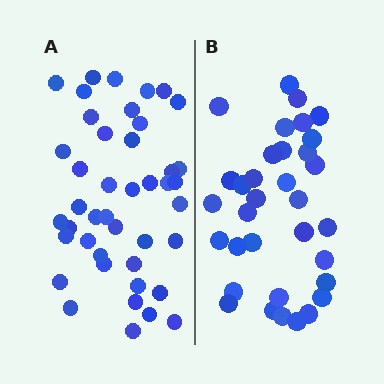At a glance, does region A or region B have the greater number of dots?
Region A (the left region) has more dots.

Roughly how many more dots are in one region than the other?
Region A has roughly 8 or so more dots than region B.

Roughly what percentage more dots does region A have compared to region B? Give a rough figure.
About 25% more.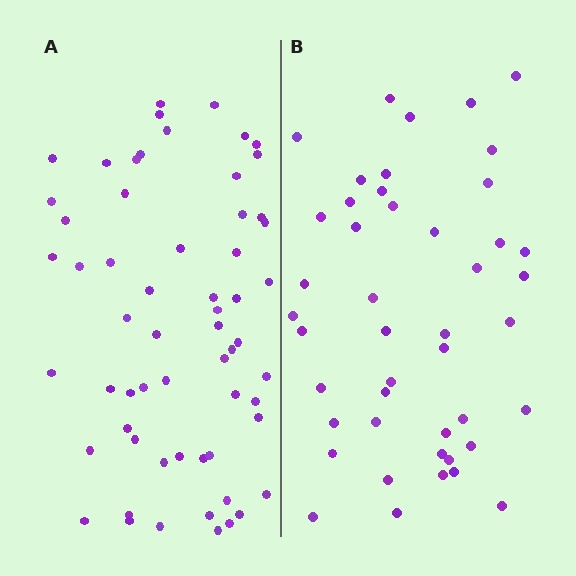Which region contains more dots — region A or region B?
Region A (the left region) has more dots.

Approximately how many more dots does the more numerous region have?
Region A has approximately 15 more dots than region B.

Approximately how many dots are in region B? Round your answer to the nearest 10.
About 40 dots. (The exact count is 45, which rounds to 40.)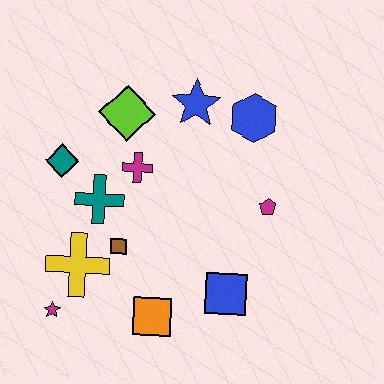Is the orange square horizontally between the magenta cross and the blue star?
Yes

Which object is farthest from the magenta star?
The blue hexagon is farthest from the magenta star.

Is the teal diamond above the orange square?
Yes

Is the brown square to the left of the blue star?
Yes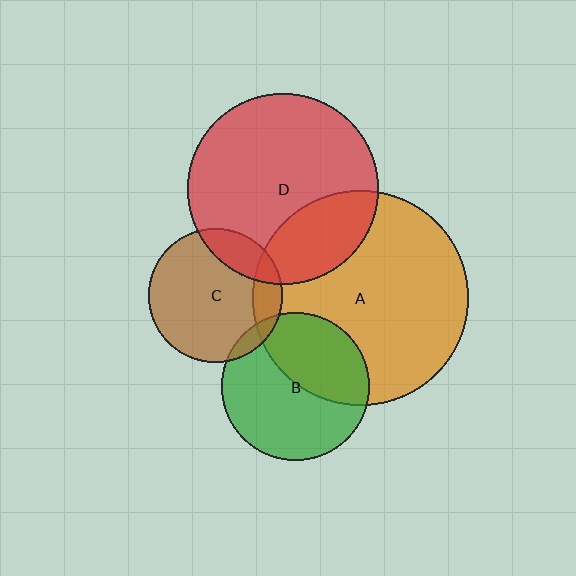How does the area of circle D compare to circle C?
Approximately 2.0 times.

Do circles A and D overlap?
Yes.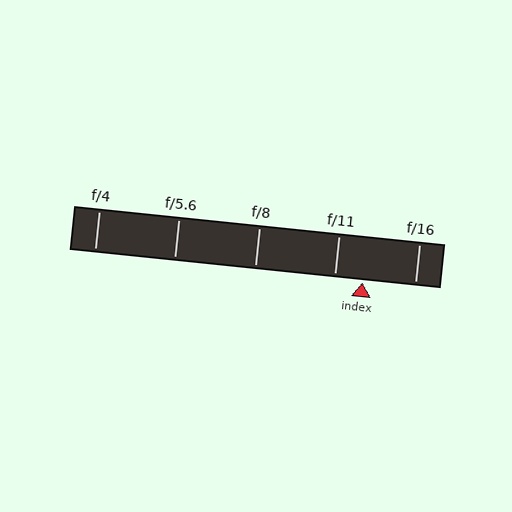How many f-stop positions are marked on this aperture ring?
There are 5 f-stop positions marked.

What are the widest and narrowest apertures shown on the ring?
The widest aperture shown is f/4 and the narrowest is f/16.